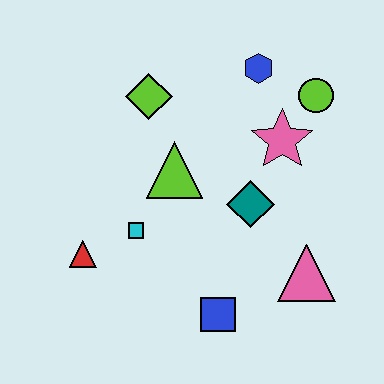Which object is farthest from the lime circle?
The red triangle is farthest from the lime circle.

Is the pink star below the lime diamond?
Yes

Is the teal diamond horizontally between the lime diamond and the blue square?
No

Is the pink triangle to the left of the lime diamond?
No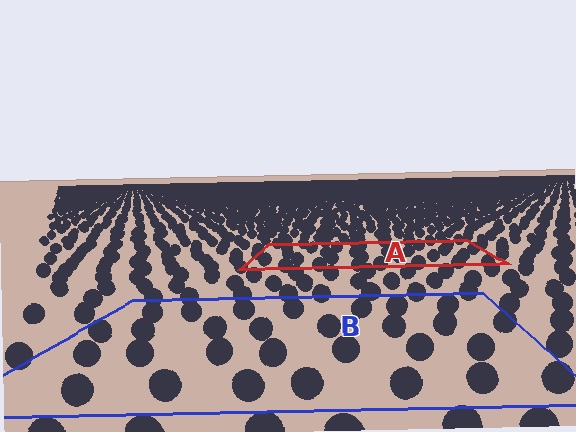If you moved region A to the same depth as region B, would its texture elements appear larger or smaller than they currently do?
They would appear larger. At a closer depth, the same texture elements are projected at a bigger on-screen size.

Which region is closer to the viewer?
Region B is closer. The texture elements there are larger and more spread out.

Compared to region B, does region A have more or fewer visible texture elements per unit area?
Region A has more texture elements per unit area — they are packed more densely because it is farther away.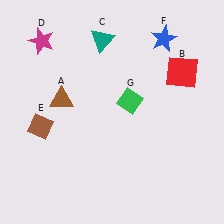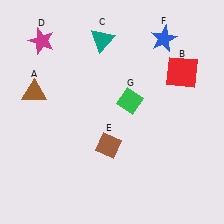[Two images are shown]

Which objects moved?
The objects that moved are: the brown triangle (A), the brown diamond (E).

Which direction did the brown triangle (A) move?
The brown triangle (A) moved left.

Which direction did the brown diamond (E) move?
The brown diamond (E) moved right.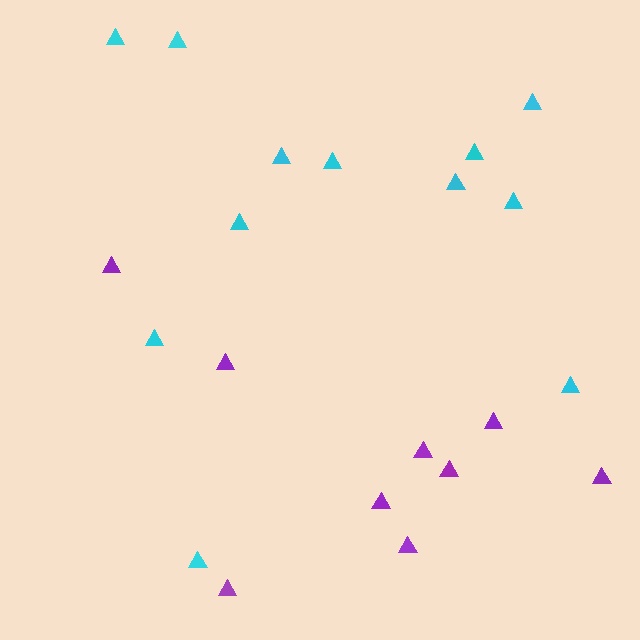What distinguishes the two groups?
There are 2 groups: one group of cyan triangles (12) and one group of purple triangles (9).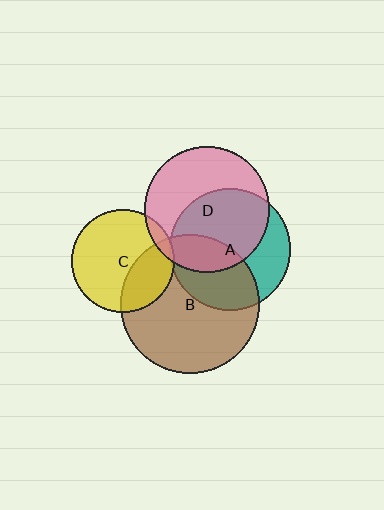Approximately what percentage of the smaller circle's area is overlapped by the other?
Approximately 20%.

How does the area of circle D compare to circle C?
Approximately 1.5 times.